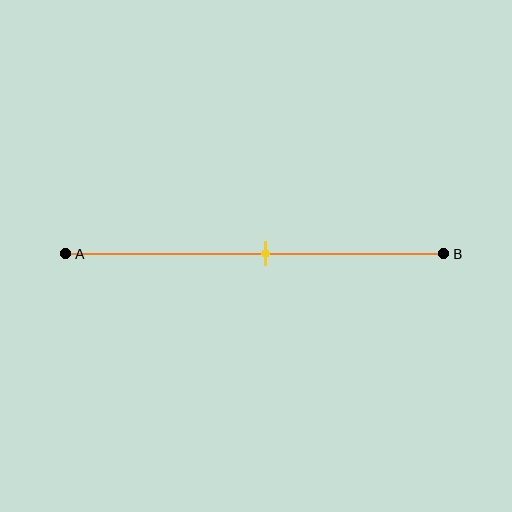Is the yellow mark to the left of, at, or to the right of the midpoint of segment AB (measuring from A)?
The yellow mark is approximately at the midpoint of segment AB.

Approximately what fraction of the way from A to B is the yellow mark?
The yellow mark is approximately 55% of the way from A to B.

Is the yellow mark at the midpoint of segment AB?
Yes, the mark is approximately at the midpoint.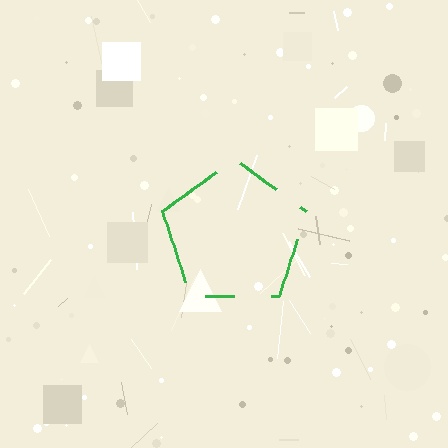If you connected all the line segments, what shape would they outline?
They would outline a pentagon.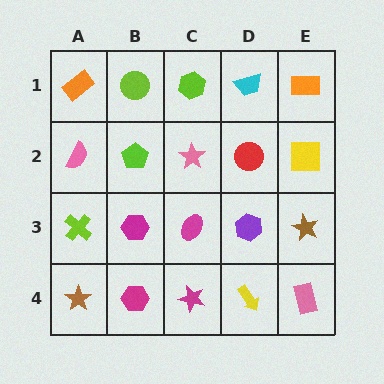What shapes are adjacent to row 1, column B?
A lime pentagon (row 2, column B), an orange rectangle (row 1, column A), a lime hexagon (row 1, column C).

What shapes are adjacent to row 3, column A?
A pink semicircle (row 2, column A), a brown star (row 4, column A), a magenta hexagon (row 3, column B).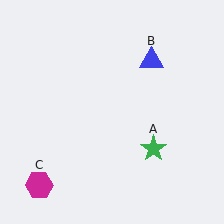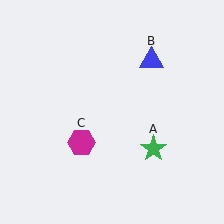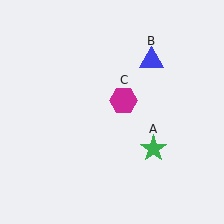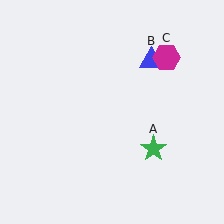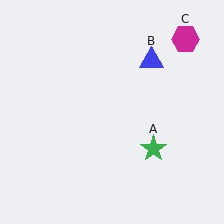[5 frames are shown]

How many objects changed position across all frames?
1 object changed position: magenta hexagon (object C).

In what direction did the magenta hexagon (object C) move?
The magenta hexagon (object C) moved up and to the right.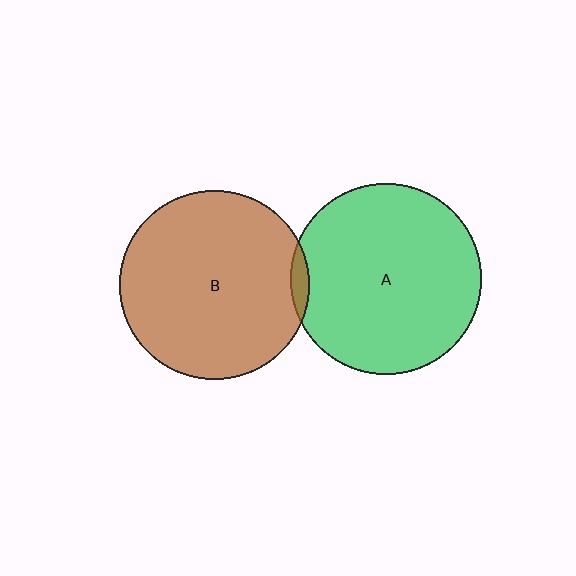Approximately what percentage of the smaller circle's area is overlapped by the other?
Approximately 5%.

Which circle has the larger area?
Circle A (green).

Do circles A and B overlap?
Yes.